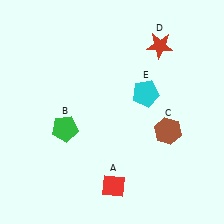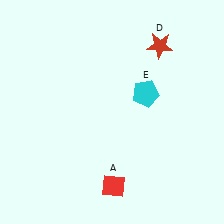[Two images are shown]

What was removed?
The brown hexagon (C), the green pentagon (B) were removed in Image 2.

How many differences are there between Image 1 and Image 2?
There are 2 differences between the two images.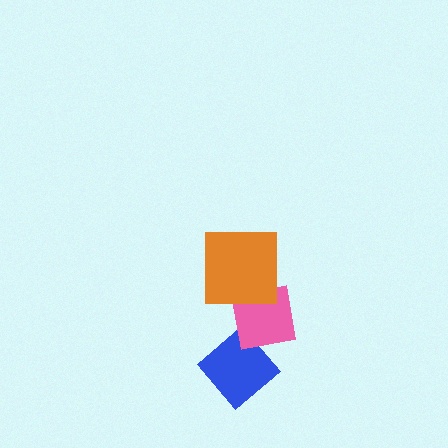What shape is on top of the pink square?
The orange square is on top of the pink square.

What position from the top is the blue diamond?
The blue diamond is 3rd from the top.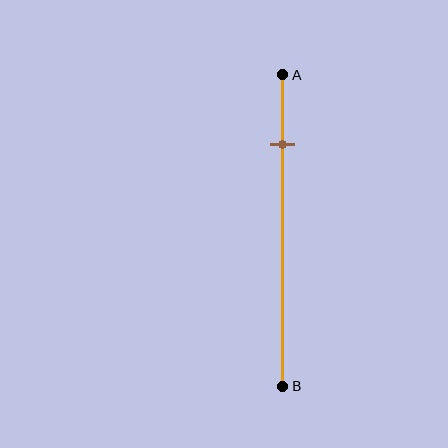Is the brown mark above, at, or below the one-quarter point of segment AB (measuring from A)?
The brown mark is approximately at the one-quarter point of segment AB.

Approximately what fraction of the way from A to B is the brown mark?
The brown mark is approximately 20% of the way from A to B.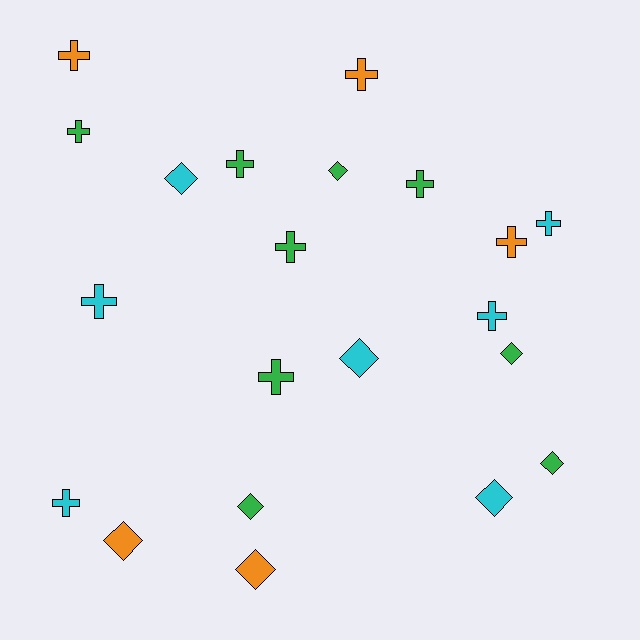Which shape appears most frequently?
Cross, with 12 objects.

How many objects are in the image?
There are 21 objects.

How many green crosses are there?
There are 5 green crosses.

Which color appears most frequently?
Green, with 9 objects.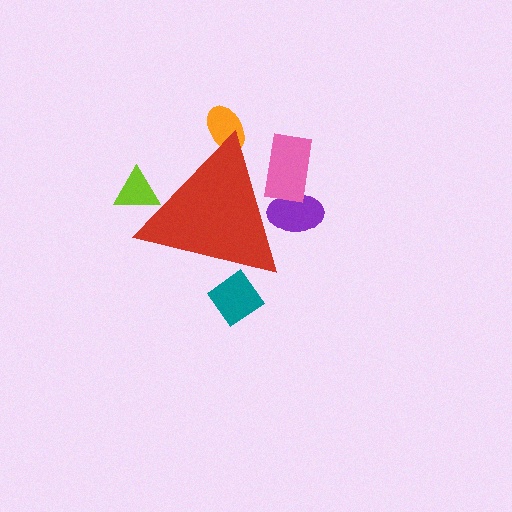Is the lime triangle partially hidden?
Yes, the lime triangle is partially hidden behind the red triangle.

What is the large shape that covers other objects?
A red triangle.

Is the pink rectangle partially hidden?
Yes, the pink rectangle is partially hidden behind the red triangle.